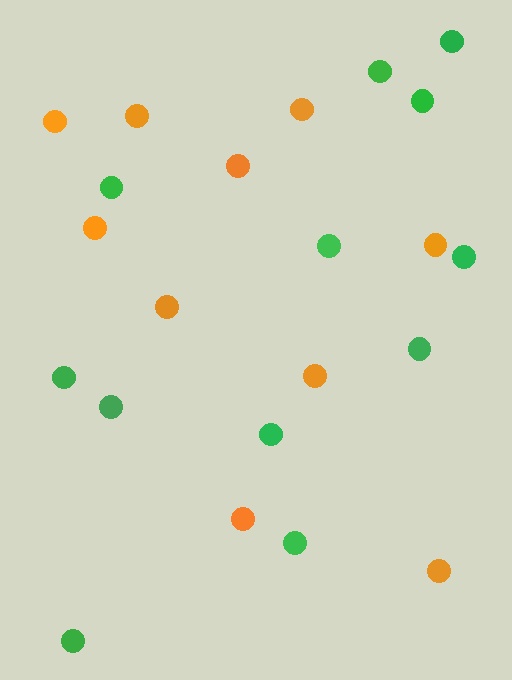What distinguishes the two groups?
There are 2 groups: one group of orange circles (10) and one group of green circles (12).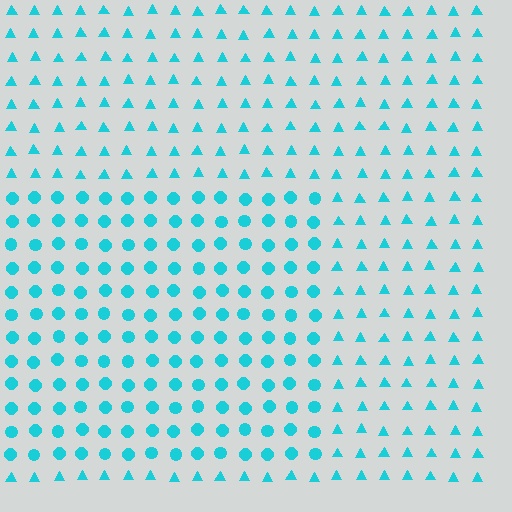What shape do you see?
I see a rectangle.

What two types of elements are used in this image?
The image uses circles inside the rectangle region and triangles outside it.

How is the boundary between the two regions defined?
The boundary is defined by a change in element shape: circles inside vs. triangles outside. All elements share the same color and spacing.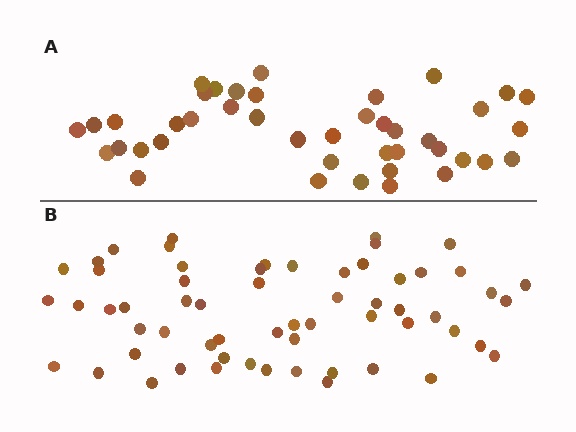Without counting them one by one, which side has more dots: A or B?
Region B (the bottom region) has more dots.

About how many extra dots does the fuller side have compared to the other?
Region B has approximately 20 more dots than region A.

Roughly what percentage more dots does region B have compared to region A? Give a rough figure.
About 45% more.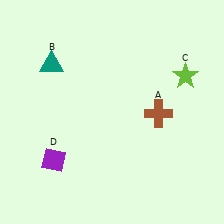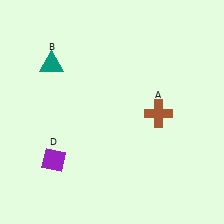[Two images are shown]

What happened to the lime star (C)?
The lime star (C) was removed in Image 2. It was in the top-right area of Image 1.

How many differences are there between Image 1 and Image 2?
There is 1 difference between the two images.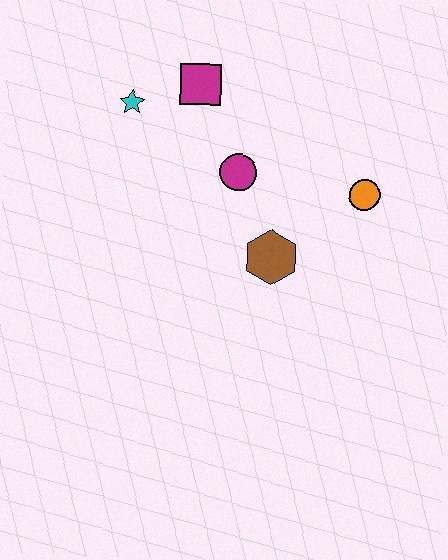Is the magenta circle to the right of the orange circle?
No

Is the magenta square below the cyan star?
No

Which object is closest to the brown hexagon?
The magenta circle is closest to the brown hexagon.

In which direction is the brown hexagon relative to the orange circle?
The brown hexagon is to the left of the orange circle.